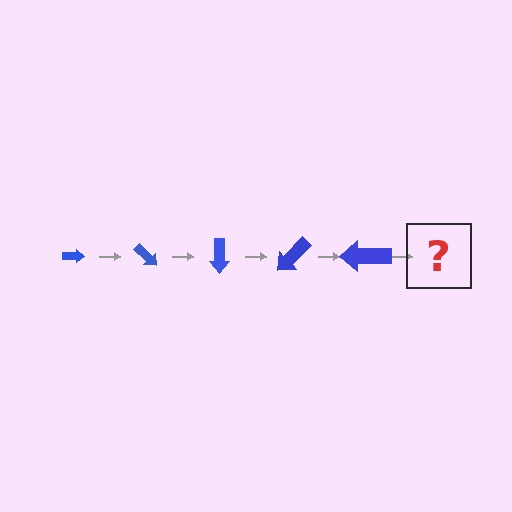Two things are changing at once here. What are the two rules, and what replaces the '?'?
The two rules are that the arrow grows larger each step and it rotates 45 degrees each step. The '?' should be an arrow, larger than the previous one and rotated 225 degrees from the start.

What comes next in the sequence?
The next element should be an arrow, larger than the previous one and rotated 225 degrees from the start.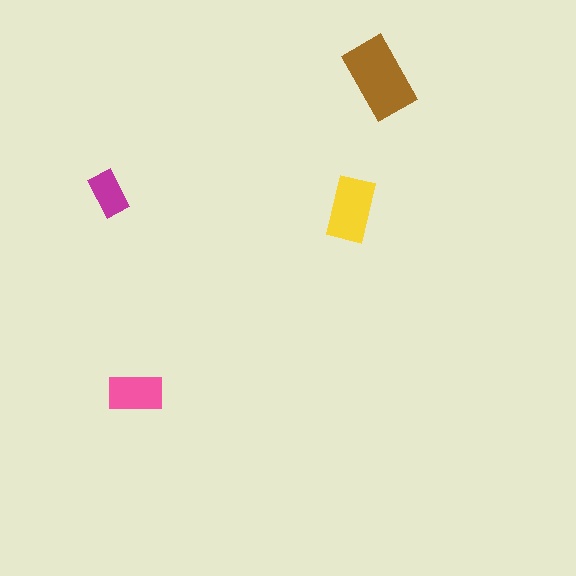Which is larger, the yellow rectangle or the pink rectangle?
The yellow one.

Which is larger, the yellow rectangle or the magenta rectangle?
The yellow one.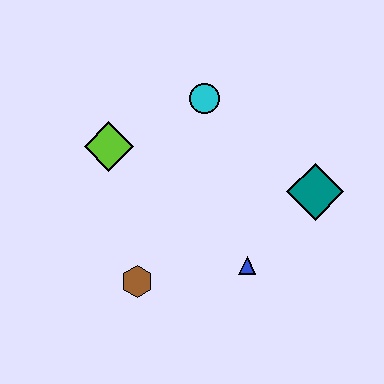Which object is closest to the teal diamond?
The blue triangle is closest to the teal diamond.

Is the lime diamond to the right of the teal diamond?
No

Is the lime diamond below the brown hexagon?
No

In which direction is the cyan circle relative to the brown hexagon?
The cyan circle is above the brown hexagon.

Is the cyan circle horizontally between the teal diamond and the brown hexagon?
Yes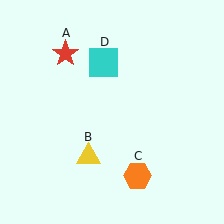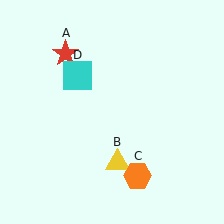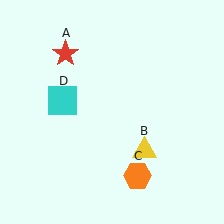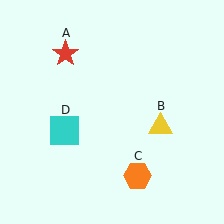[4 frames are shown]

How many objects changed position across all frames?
2 objects changed position: yellow triangle (object B), cyan square (object D).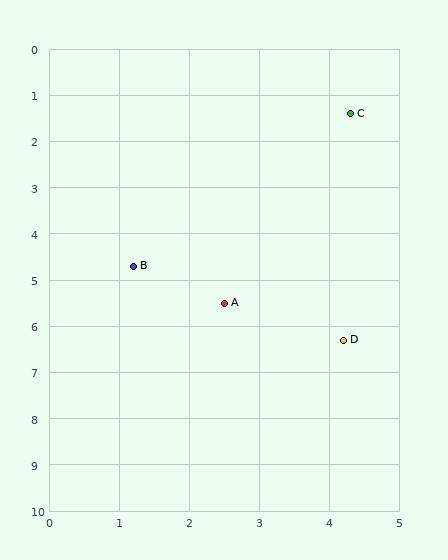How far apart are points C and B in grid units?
Points C and B are about 4.5 grid units apart.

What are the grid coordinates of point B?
Point B is at approximately (1.2, 4.7).